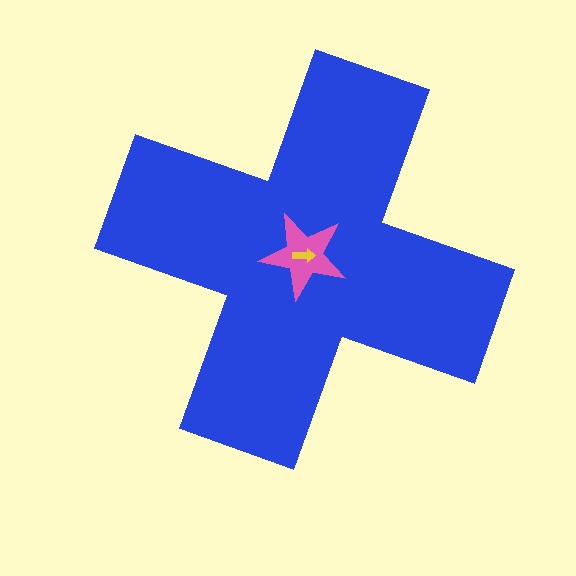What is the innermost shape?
The yellow arrow.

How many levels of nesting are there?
3.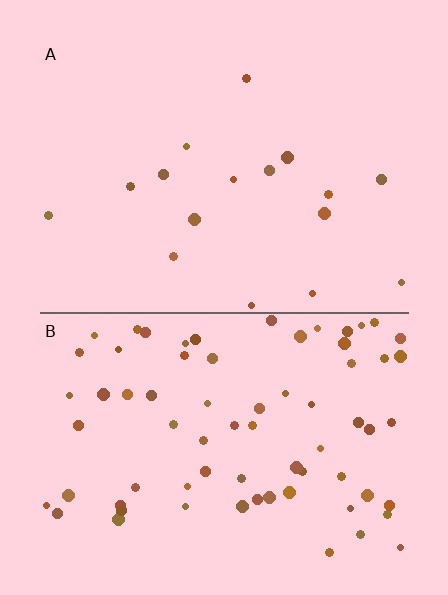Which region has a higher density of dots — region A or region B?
B (the bottom).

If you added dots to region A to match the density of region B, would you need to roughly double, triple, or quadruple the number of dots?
Approximately quadruple.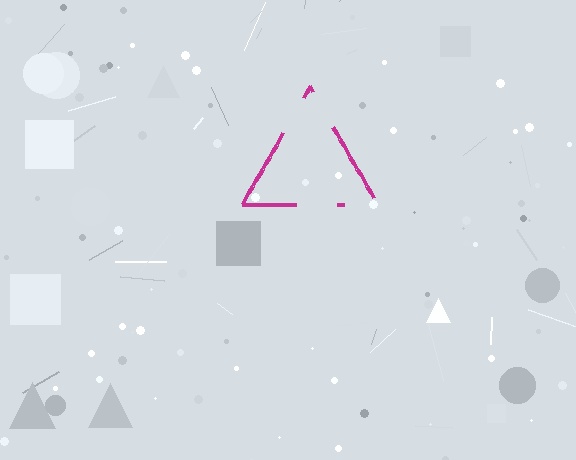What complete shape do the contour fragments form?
The contour fragments form a triangle.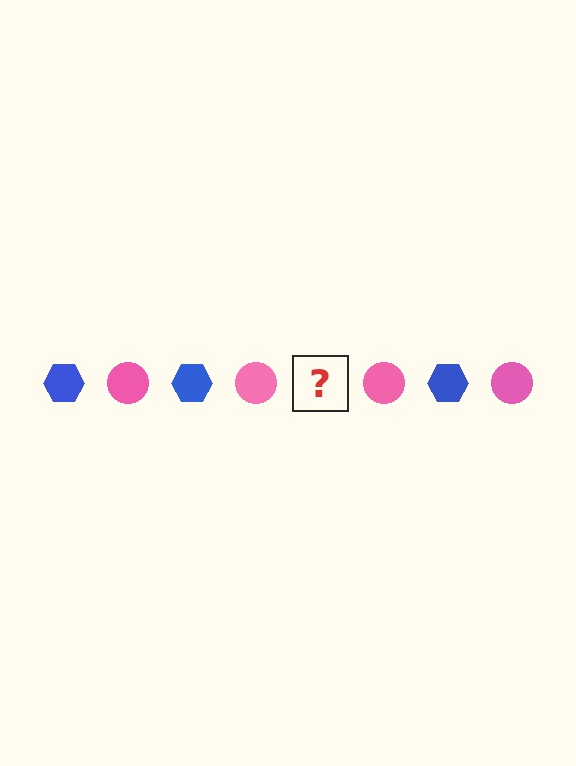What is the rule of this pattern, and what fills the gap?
The rule is that the pattern alternates between blue hexagon and pink circle. The gap should be filled with a blue hexagon.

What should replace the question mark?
The question mark should be replaced with a blue hexagon.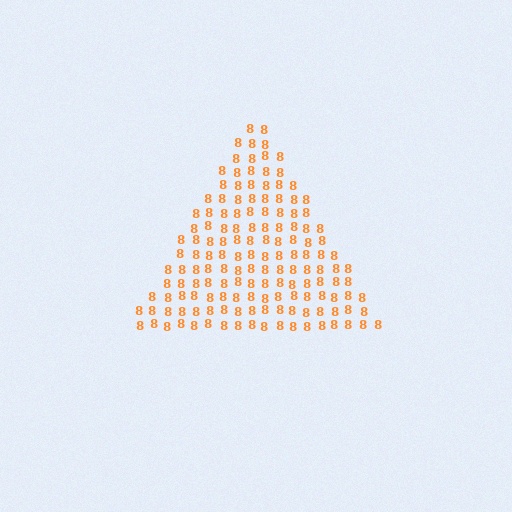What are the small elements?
The small elements are digit 8's.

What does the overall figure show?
The overall figure shows a triangle.